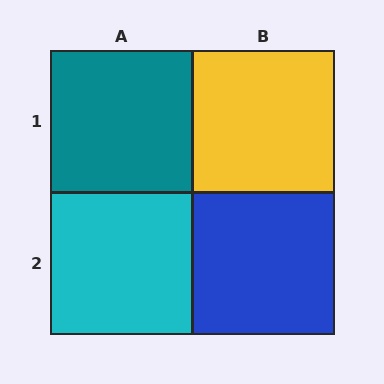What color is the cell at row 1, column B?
Yellow.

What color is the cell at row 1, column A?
Teal.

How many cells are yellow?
1 cell is yellow.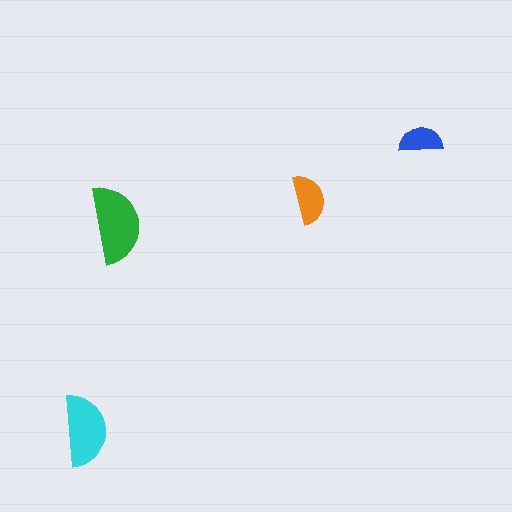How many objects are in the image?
There are 4 objects in the image.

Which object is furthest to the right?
The blue semicircle is rightmost.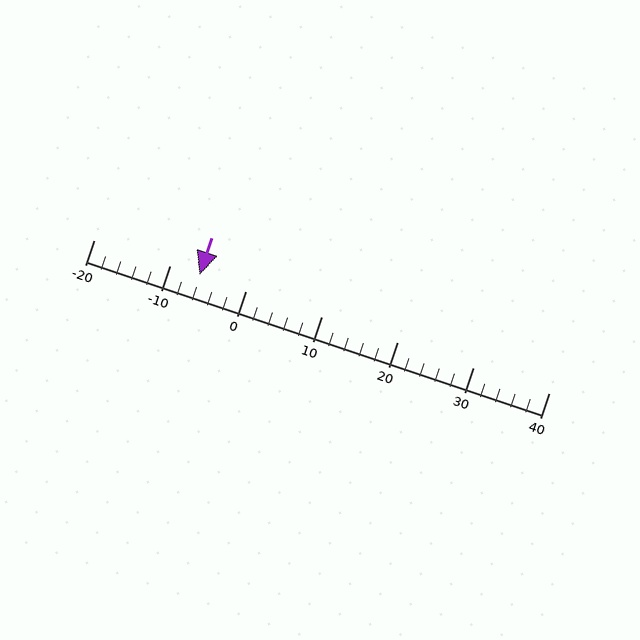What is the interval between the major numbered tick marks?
The major tick marks are spaced 10 units apart.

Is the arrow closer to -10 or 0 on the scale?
The arrow is closer to -10.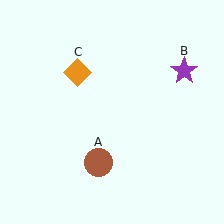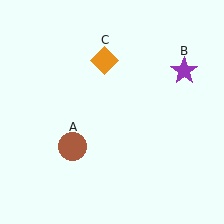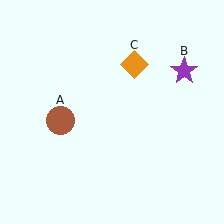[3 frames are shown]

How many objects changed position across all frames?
2 objects changed position: brown circle (object A), orange diamond (object C).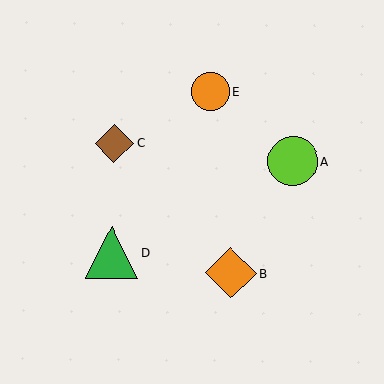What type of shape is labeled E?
Shape E is an orange circle.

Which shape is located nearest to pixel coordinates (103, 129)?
The brown diamond (labeled C) at (114, 143) is nearest to that location.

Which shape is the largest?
The green triangle (labeled D) is the largest.